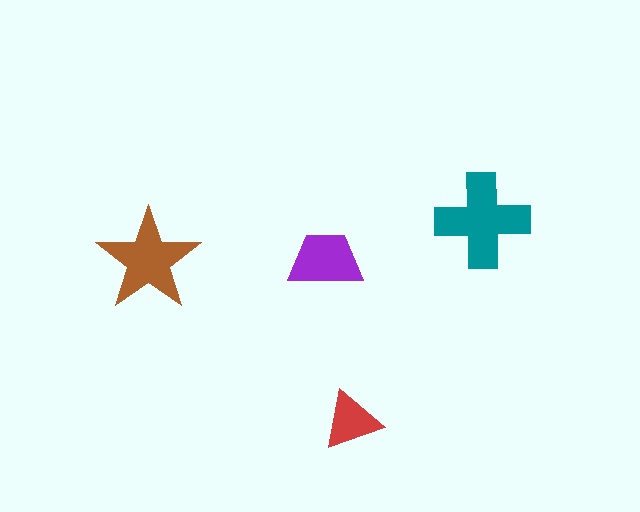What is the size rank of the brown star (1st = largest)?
2nd.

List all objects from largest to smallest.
The teal cross, the brown star, the purple trapezoid, the red triangle.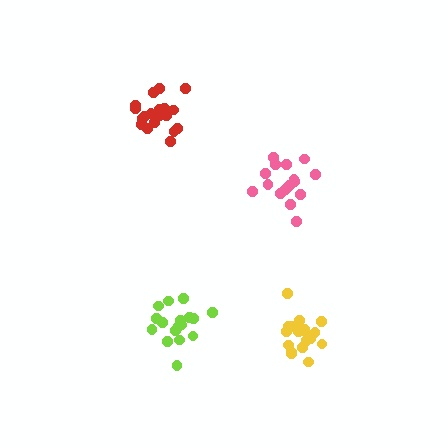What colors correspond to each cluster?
The clusters are colored: red, lime, pink, yellow.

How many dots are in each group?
Group 1: 19 dots, Group 2: 17 dots, Group 3: 16 dots, Group 4: 19 dots (71 total).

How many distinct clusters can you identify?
There are 4 distinct clusters.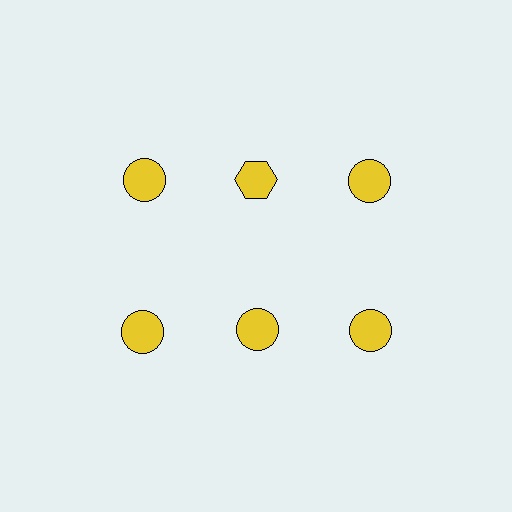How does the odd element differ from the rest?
It has a different shape: hexagon instead of circle.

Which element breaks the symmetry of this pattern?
The yellow hexagon in the top row, second from left column breaks the symmetry. All other shapes are yellow circles.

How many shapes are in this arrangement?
There are 6 shapes arranged in a grid pattern.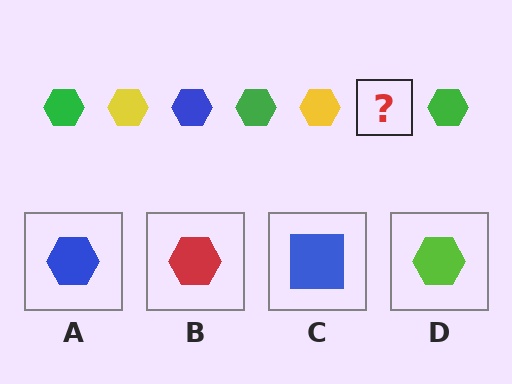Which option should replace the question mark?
Option A.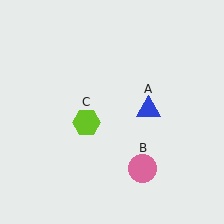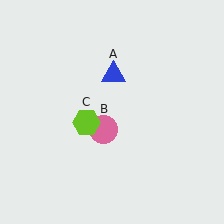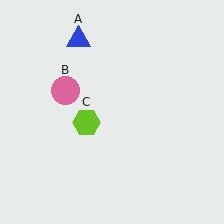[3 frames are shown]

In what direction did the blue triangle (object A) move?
The blue triangle (object A) moved up and to the left.